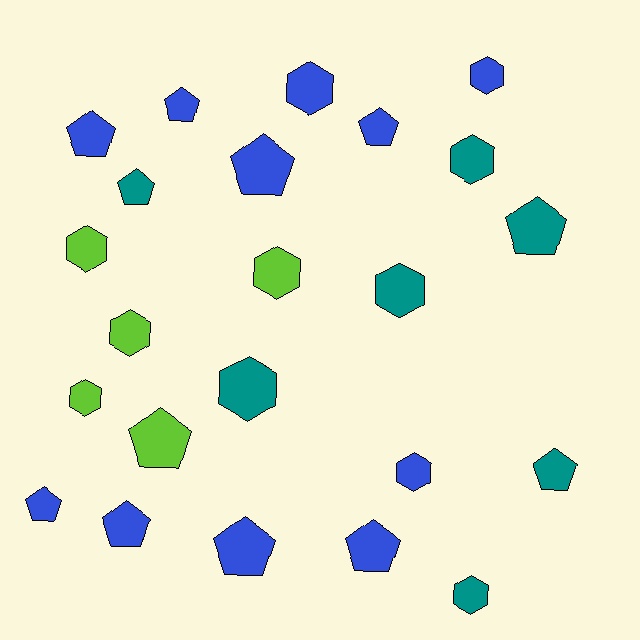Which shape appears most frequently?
Pentagon, with 12 objects.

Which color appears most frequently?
Blue, with 11 objects.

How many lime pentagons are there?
There is 1 lime pentagon.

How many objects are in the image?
There are 23 objects.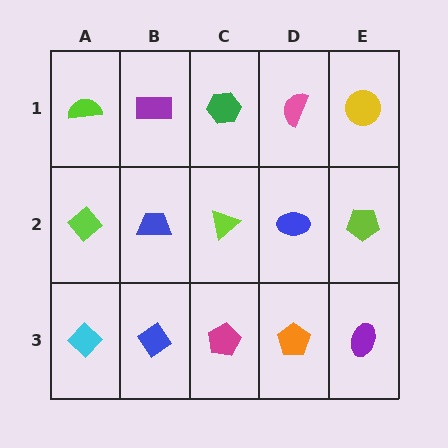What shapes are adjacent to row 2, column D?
A pink semicircle (row 1, column D), an orange pentagon (row 3, column D), a lime triangle (row 2, column C), a lime pentagon (row 2, column E).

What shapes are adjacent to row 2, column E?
A yellow circle (row 1, column E), a purple ellipse (row 3, column E), a blue ellipse (row 2, column D).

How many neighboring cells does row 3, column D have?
3.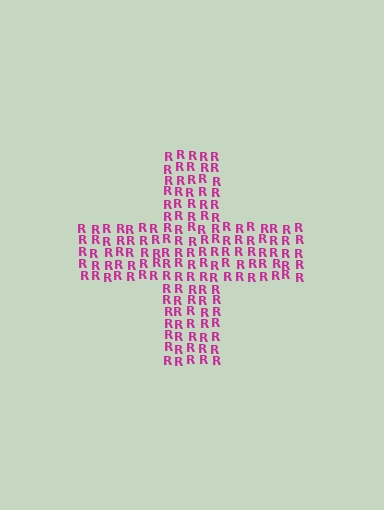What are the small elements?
The small elements are letter R's.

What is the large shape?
The large shape is a cross.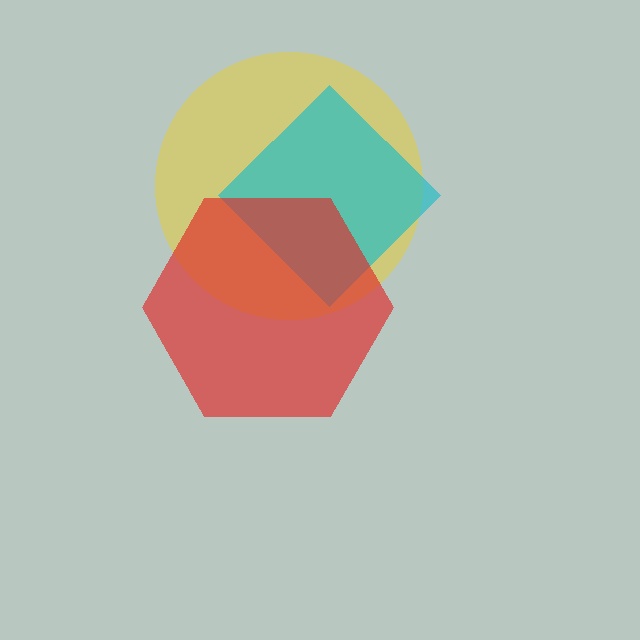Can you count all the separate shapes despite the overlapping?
Yes, there are 3 separate shapes.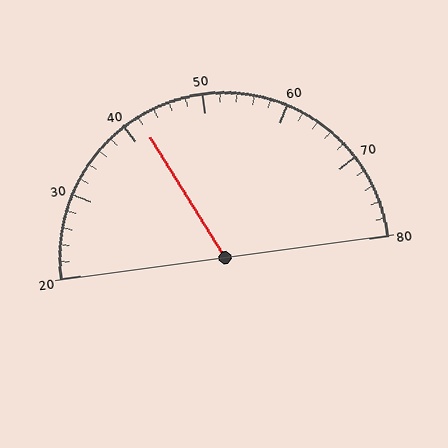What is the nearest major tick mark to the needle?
The nearest major tick mark is 40.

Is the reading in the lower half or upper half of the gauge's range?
The reading is in the lower half of the range (20 to 80).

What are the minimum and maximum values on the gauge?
The gauge ranges from 20 to 80.